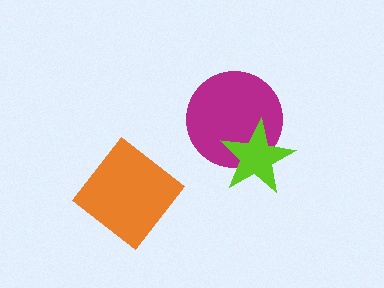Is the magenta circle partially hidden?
Yes, it is partially covered by another shape.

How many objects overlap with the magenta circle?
1 object overlaps with the magenta circle.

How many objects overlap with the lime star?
1 object overlaps with the lime star.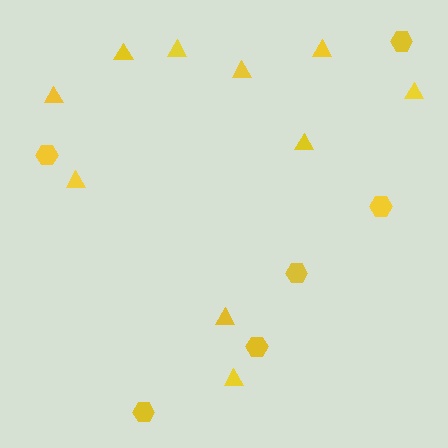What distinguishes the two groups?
There are 2 groups: one group of hexagons (6) and one group of triangles (10).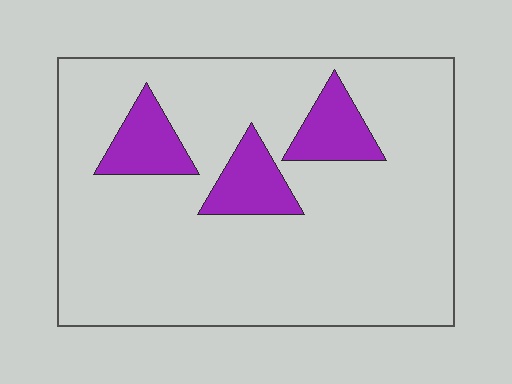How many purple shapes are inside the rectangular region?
3.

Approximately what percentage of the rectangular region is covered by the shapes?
Approximately 15%.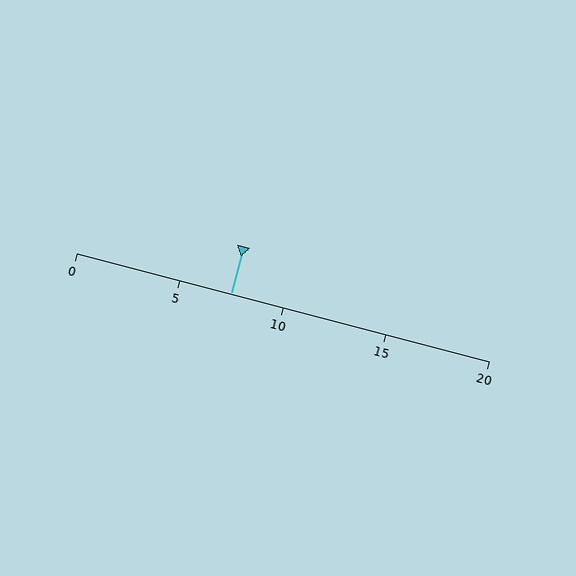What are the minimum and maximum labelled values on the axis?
The axis runs from 0 to 20.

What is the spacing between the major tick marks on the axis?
The major ticks are spaced 5 apart.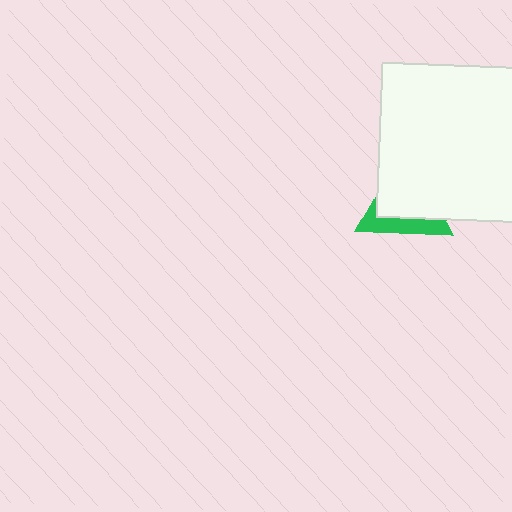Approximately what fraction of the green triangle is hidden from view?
Roughly 67% of the green triangle is hidden behind the white square.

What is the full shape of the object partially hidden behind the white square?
The partially hidden object is a green triangle.